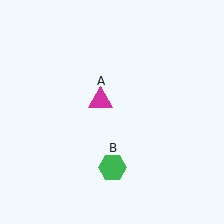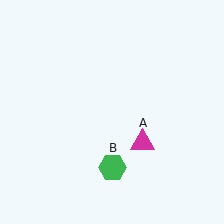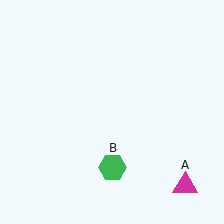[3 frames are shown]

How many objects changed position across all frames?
1 object changed position: magenta triangle (object A).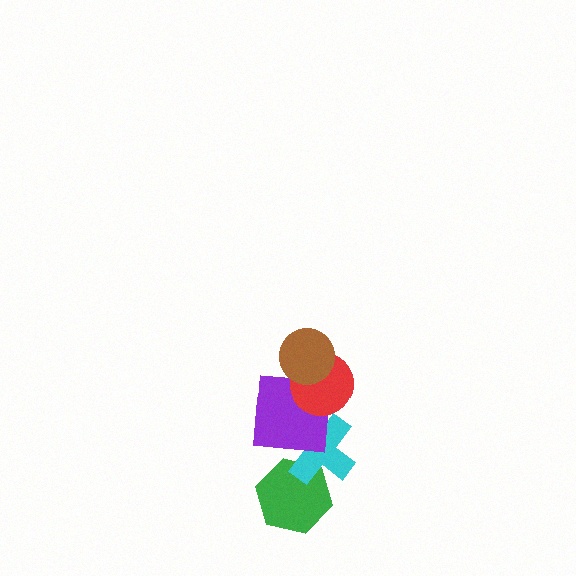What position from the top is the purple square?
The purple square is 3rd from the top.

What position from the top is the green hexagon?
The green hexagon is 5th from the top.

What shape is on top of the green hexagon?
The cyan cross is on top of the green hexagon.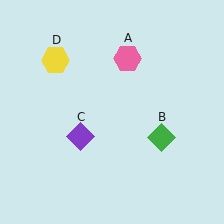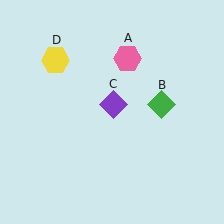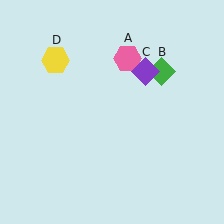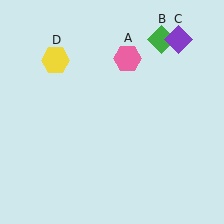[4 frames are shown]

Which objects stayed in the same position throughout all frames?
Pink hexagon (object A) and yellow hexagon (object D) remained stationary.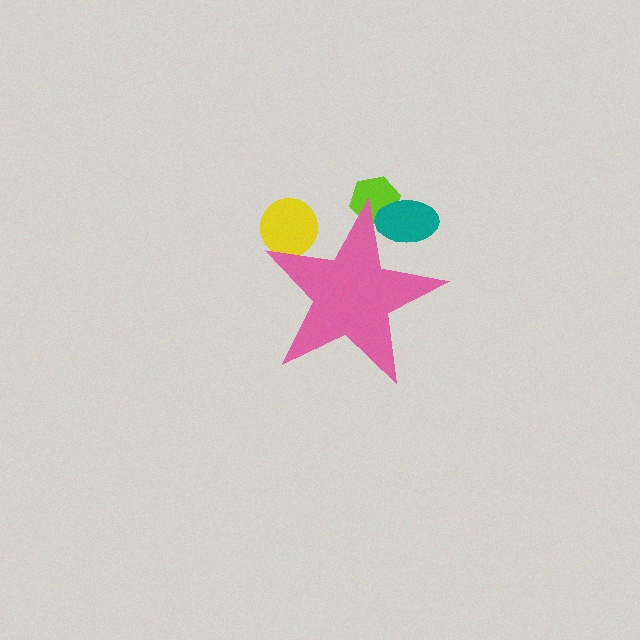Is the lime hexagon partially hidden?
Yes, the lime hexagon is partially hidden behind the pink star.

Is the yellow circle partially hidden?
Yes, the yellow circle is partially hidden behind the pink star.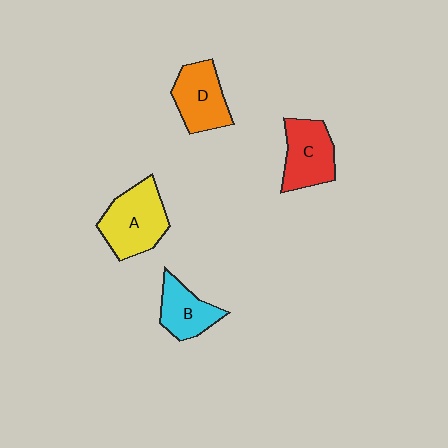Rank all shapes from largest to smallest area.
From largest to smallest: A (yellow), C (red), D (orange), B (cyan).